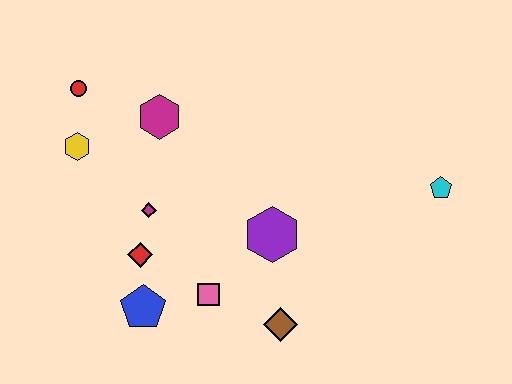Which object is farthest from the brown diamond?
The red circle is farthest from the brown diamond.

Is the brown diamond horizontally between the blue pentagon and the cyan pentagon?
Yes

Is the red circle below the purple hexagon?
No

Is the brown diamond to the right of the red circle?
Yes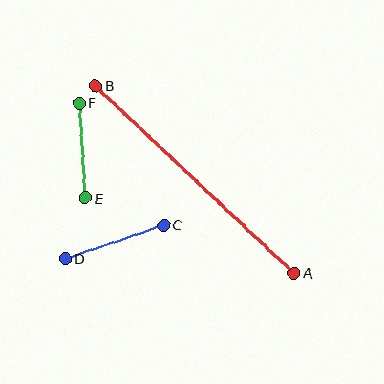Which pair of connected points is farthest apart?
Points A and B are farthest apart.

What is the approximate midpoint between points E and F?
The midpoint is at approximately (82, 150) pixels.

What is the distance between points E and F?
The distance is approximately 95 pixels.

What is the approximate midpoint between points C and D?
The midpoint is at approximately (114, 242) pixels.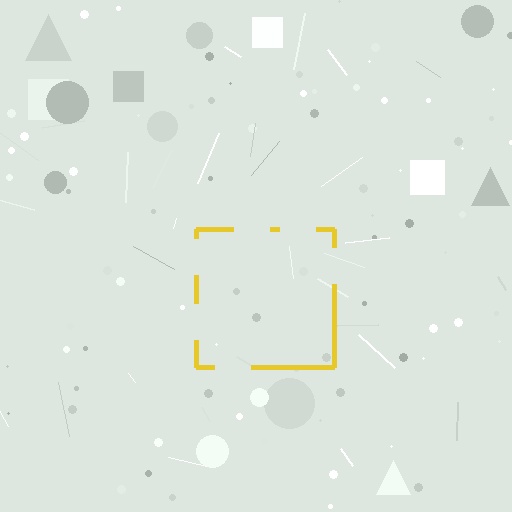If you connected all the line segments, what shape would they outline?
They would outline a square.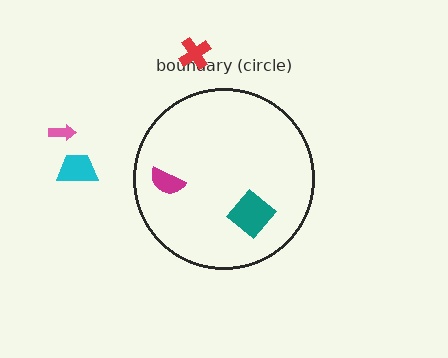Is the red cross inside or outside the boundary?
Outside.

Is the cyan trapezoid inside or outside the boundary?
Outside.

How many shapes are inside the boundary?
2 inside, 3 outside.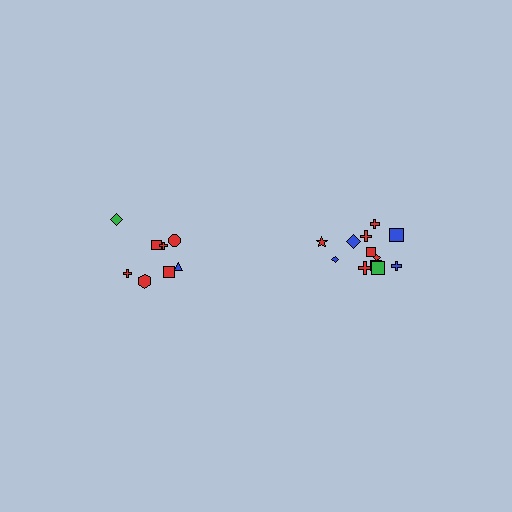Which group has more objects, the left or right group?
The right group.